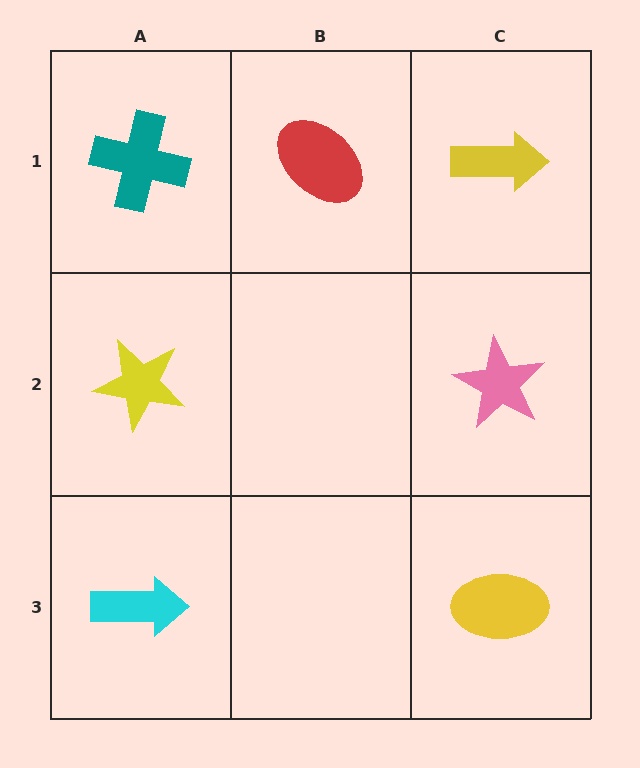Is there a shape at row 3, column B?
No, that cell is empty.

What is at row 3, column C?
A yellow ellipse.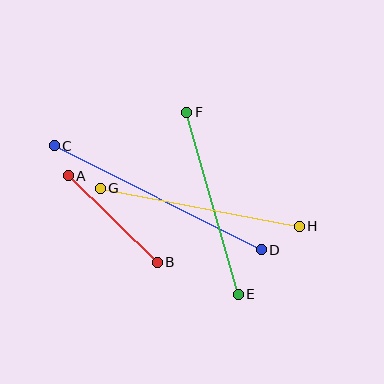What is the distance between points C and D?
The distance is approximately 232 pixels.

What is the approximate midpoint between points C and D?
The midpoint is at approximately (158, 198) pixels.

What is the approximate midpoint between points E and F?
The midpoint is at approximately (213, 203) pixels.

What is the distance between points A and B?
The distance is approximately 124 pixels.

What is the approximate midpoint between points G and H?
The midpoint is at approximately (200, 207) pixels.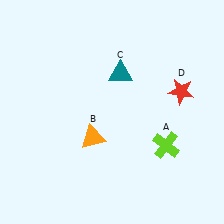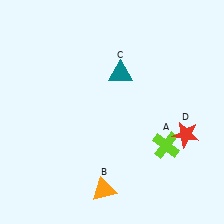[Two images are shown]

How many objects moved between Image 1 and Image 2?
2 objects moved between the two images.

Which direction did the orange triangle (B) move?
The orange triangle (B) moved down.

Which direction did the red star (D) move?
The red star (D) moved down.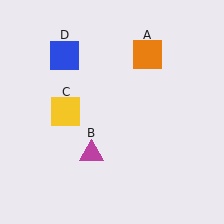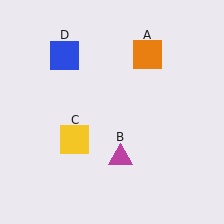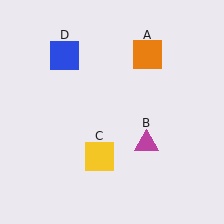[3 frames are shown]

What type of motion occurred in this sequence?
The magenta triangle (object B), yellow square (object C) rotated counterclockwise around the center of the scene.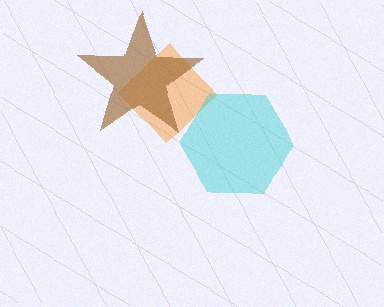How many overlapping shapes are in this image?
There are 3 overlapping shapes in the image.